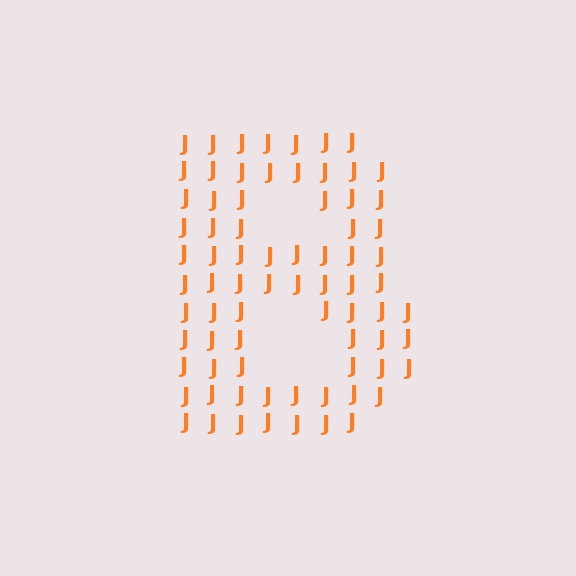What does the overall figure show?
The overall figure shows the letter B.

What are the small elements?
The small elements are letter J's.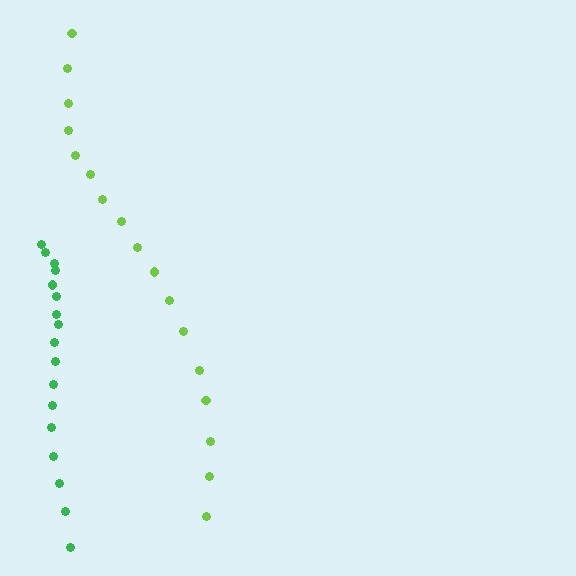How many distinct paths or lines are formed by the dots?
There are 2 distinct paths.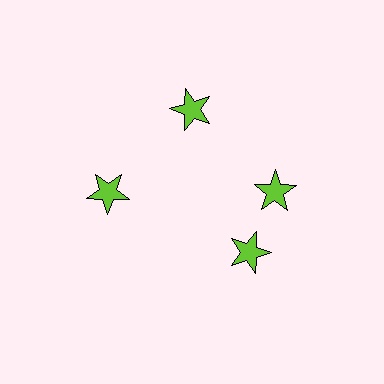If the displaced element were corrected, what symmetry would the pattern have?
It would have 4-fold rotational symmetry — the pattern would map onto itself every 90 degrees.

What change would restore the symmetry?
The symmetry would be restored by rotating it back into even spacing with its neighbors so that all 4 stars sit at equal angles and equal distance from the center.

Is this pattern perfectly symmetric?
No. The 4 lime stars are arranged in a ring, but one element near the 6 o'clock position is rotated out of alignment along the ring, breaking the 4-fold rotational symmetry.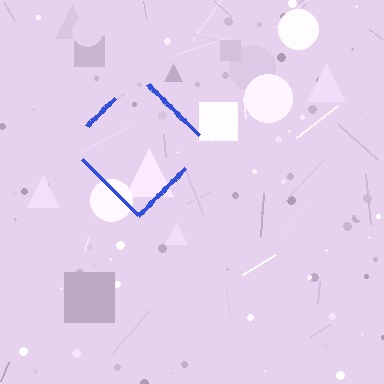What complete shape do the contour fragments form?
The contour fragments form a diamond.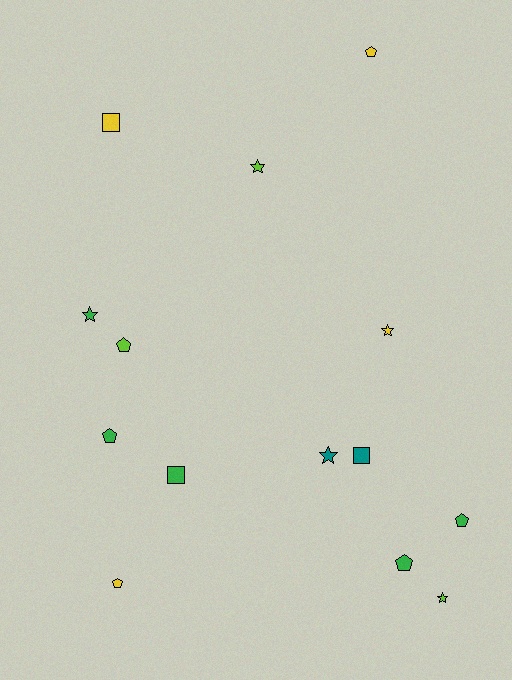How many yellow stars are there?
There is 1 yellow star.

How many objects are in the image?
There are 14 objects.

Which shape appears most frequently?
Pentagon, with 6 objects.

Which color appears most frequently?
Green, with 5 objects.